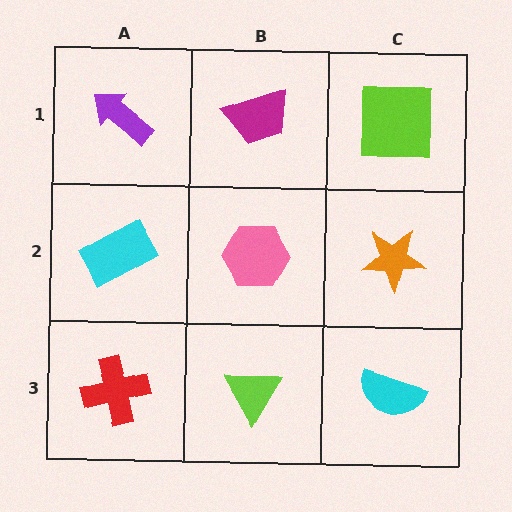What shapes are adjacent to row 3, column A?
A cyan rectangle (row 2, column A), a lime triangle (row 3, column B).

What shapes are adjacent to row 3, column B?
A pink hexagon (row 2, column B), a red cross (row 3, column A), a cyan semicircle (row 3, column C).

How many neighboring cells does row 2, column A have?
3.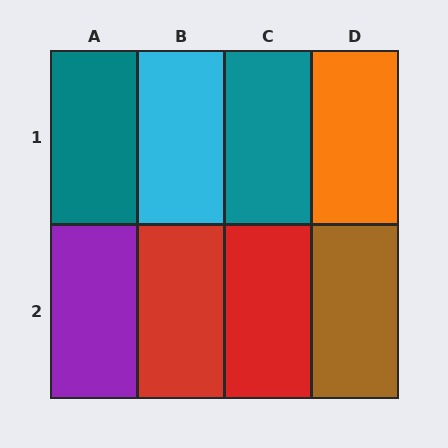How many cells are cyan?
1 cell is cyan.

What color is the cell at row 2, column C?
Red.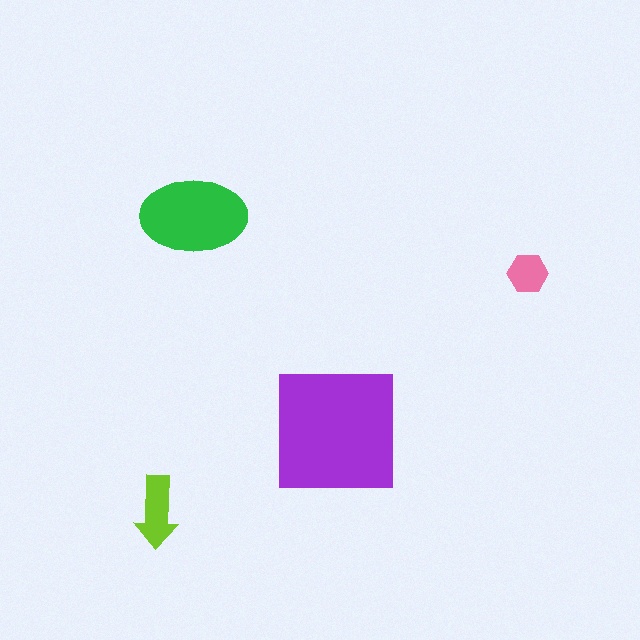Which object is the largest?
The purple square.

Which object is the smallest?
The pink hexagon.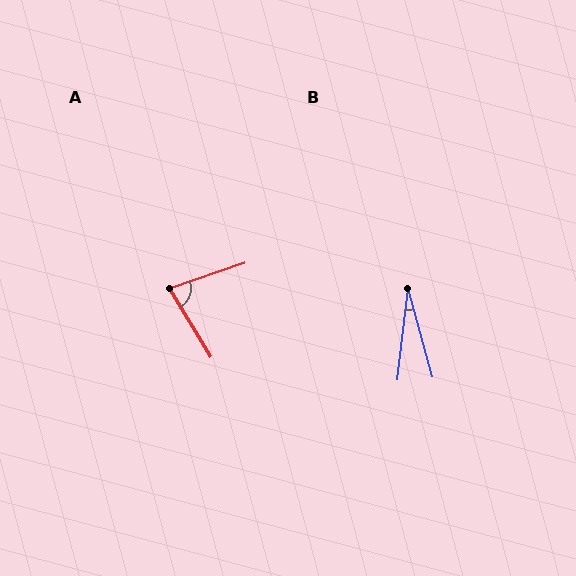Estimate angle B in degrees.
Approximately 22 degrees.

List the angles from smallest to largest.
B (22°), A (78°).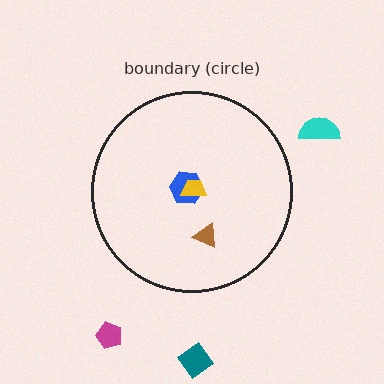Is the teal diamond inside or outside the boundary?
Outside.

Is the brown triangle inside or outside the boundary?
Inside.